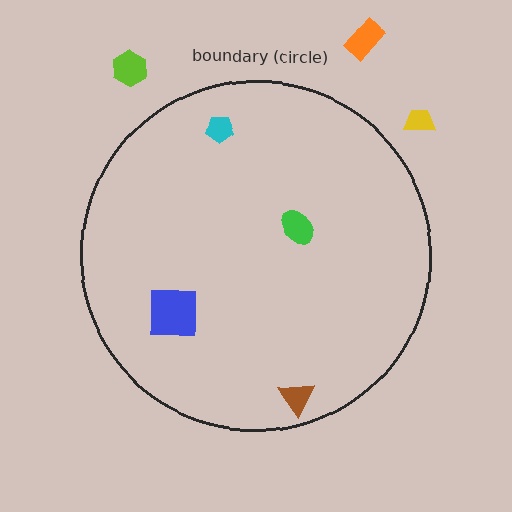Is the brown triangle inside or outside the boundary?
Inside.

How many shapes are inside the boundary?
4 inside, 3 outside.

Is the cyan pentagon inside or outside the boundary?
Inside.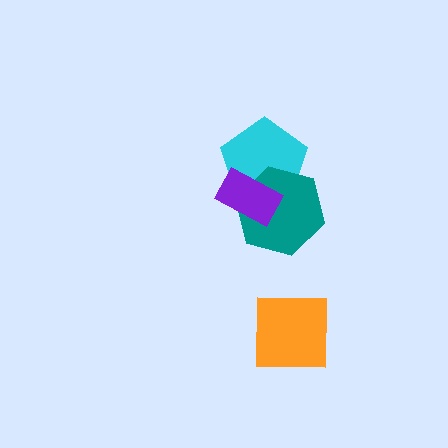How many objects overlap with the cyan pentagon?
2 objects overlap with the cyan pentagon.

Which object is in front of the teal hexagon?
The purple rectangle is in front of the teal hexagon.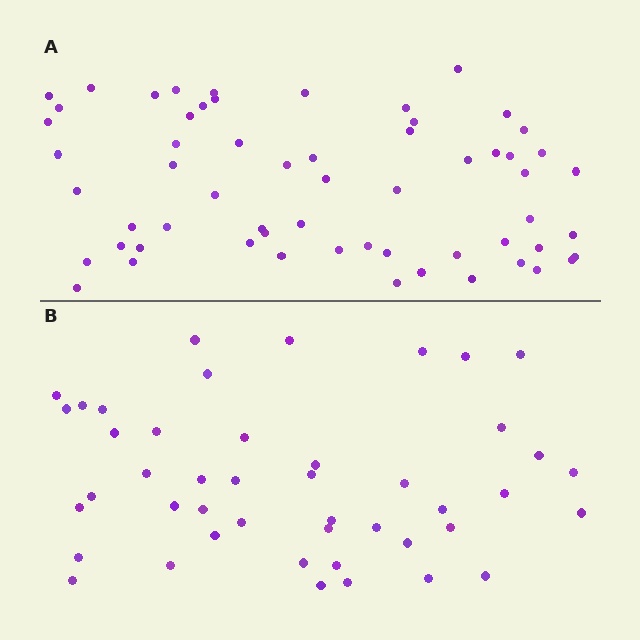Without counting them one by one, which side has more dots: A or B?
Region A (the top region) has more dots.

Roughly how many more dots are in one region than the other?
Region A has approximately 15 more dots than region B.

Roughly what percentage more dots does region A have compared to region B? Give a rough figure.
About 35% more.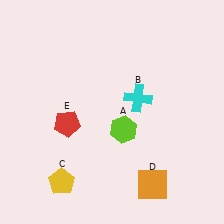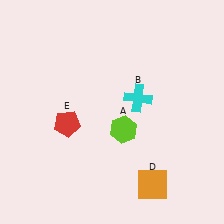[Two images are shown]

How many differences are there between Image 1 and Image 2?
There is 1 difference between the two images.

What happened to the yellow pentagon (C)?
The yellow pentagon (C) was removed in Image 2. It was in the bottom-left area of Image 1.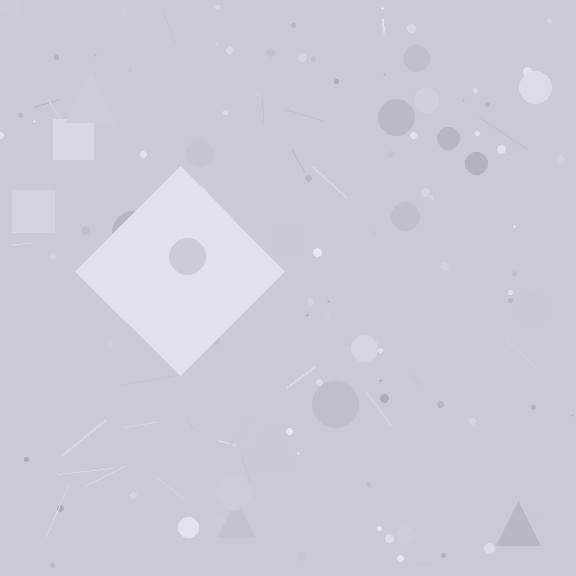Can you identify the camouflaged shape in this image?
The camouflaged shape is a diamond.